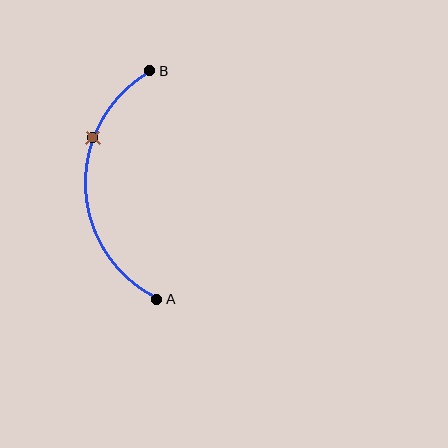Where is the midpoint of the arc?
The arc midpoint is the point on the curve farthest from the straight line joining A and B. It sits to the left of that line.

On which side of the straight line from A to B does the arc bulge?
The arc bulges to the left of the straight line connecting A and B.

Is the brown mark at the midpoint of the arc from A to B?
No. The brown mark lies on the arc but is closer to endpoint B. The arc midpoint would be at the point on the curve equidistant along the arc from both A and B.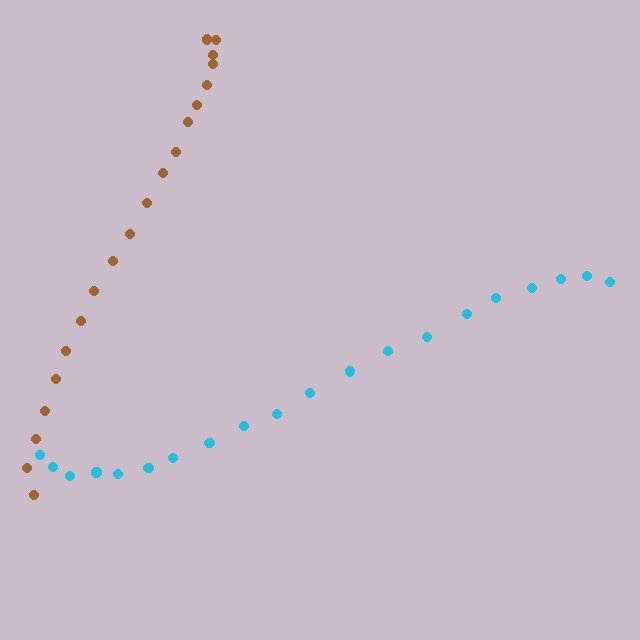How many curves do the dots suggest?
There are 2 distinct paths.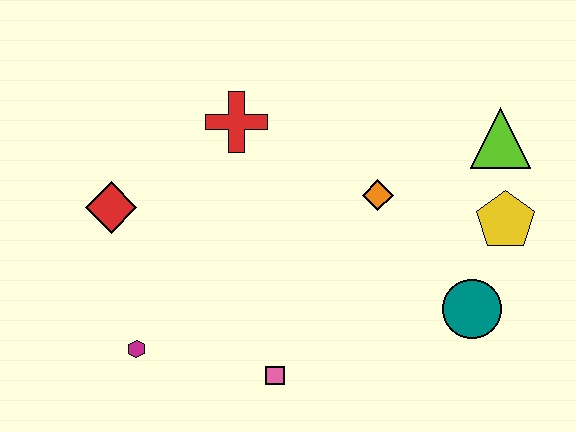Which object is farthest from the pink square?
The lime triangle is farthest from the pink square.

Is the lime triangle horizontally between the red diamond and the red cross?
No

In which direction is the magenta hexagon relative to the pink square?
The magenta hexagon is to the left of the pink square.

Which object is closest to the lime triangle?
The yellow pentagon is closest to the lime triangle.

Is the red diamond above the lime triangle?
No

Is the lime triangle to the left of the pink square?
No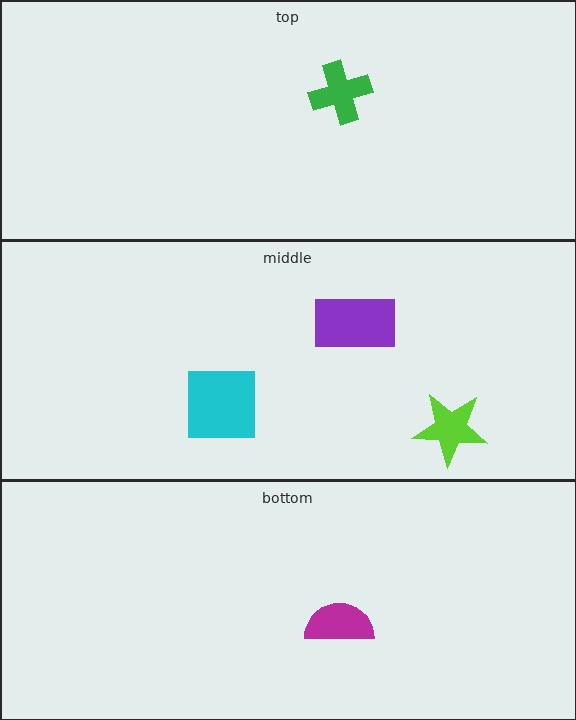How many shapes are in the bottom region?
1.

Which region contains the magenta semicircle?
The bottom region.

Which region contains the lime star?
The middle region.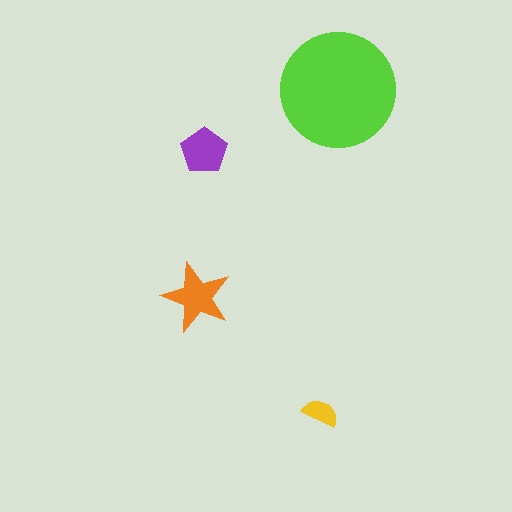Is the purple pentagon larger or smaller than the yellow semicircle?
Larger.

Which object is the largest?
The lime circle.